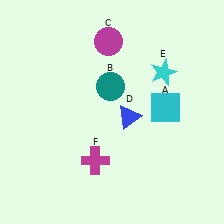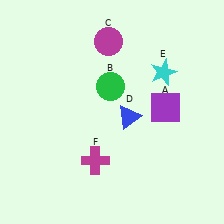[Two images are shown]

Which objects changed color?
A changed from cyan to purple. B changed from teal to green.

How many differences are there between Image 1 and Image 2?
There are 2 differences between the two images.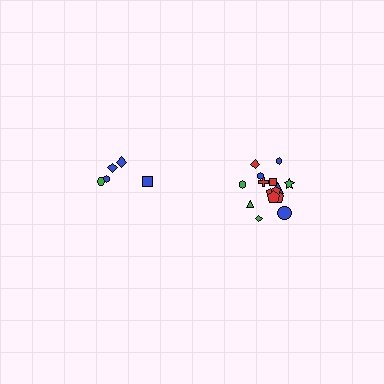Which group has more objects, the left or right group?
The right group.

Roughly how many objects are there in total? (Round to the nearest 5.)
Roughly 20 objects in total.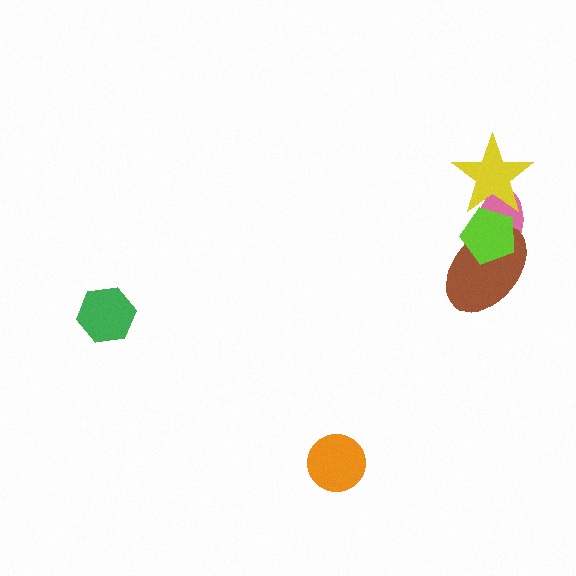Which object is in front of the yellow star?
The lime pentagon is in front of the yellow star.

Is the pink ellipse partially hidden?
Yes, it is partially covered by another shape.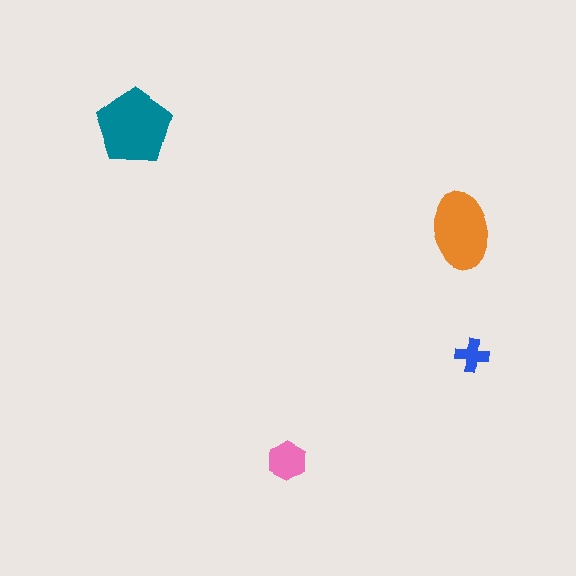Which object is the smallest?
The blue cross.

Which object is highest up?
The teal pentagon is topmost.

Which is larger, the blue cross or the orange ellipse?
The orange ellipse.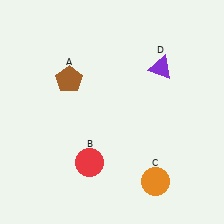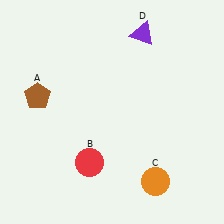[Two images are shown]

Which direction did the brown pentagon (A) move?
The brown pentagon (A) moved left.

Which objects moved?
The objects that moved are: the brown pentagon (A), the purple triangle (D).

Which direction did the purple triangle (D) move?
The purple triangle (D) moved up.